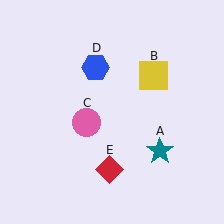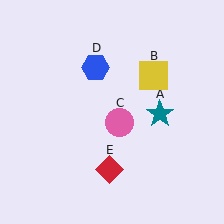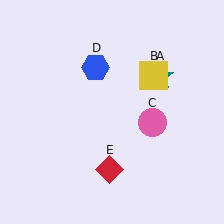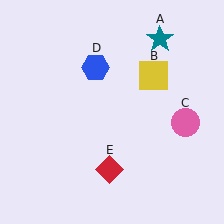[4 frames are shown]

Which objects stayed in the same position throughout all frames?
Yellow square (object B) and blue hexagon (object D) and red diamond (object E) remained stationary.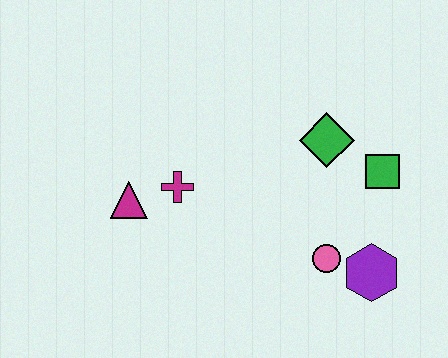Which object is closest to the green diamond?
The green square is closest to the green diamond.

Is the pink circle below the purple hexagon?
No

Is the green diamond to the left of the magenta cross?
No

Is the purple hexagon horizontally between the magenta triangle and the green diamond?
No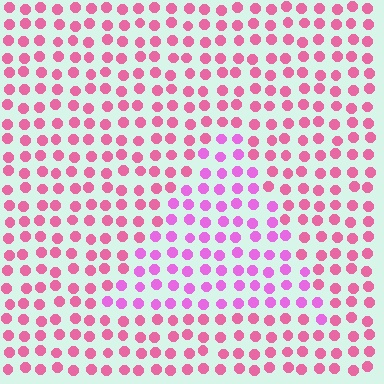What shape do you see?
I see a triangle.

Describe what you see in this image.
The image is filled with small pink elements in a uniform arrangement. A triangle-shaped region is visible where the elements are tinted to a slightly different hue, forming a subtle color boundary.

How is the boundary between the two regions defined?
The boundary is defined purely by a slight shift in hue (about 31 degrees). Spacing, size, and orientation are identical on both sides.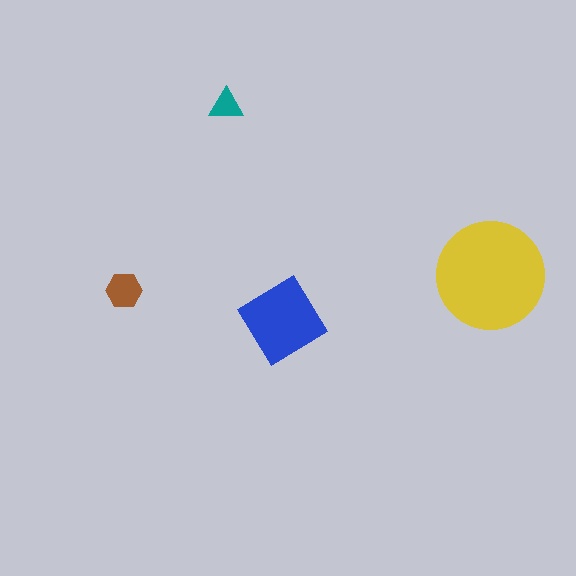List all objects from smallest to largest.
The teal triangle, the brown hexagon, the blue diamond, the yellow circle.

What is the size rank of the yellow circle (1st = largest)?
1st.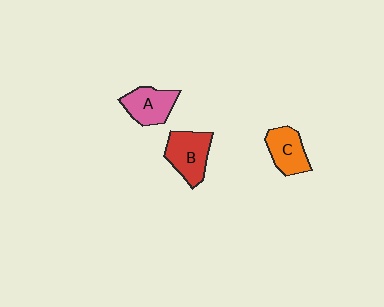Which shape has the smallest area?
Shape C (orange).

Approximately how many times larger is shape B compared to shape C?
Approximately 1.2 times.